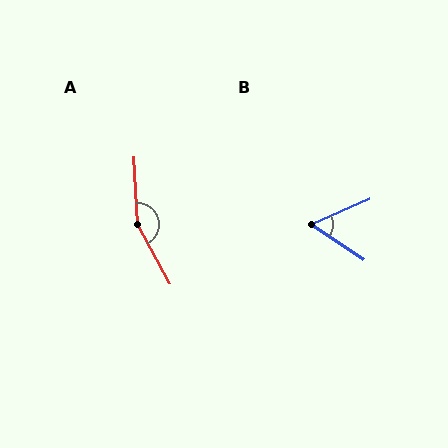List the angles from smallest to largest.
B (58°), A (155°).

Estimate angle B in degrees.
Approximately 58 degrees.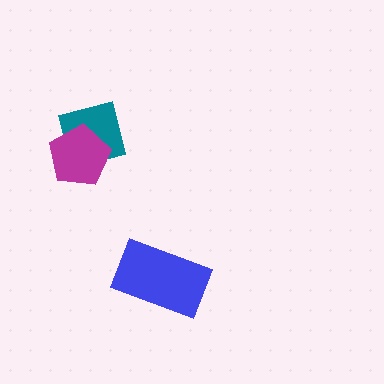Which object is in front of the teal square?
The magenta pentagon is in front of the teal square.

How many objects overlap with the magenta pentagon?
1 object overlaps with the magenta pentagon.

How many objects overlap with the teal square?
1 object overlaps with the teal square.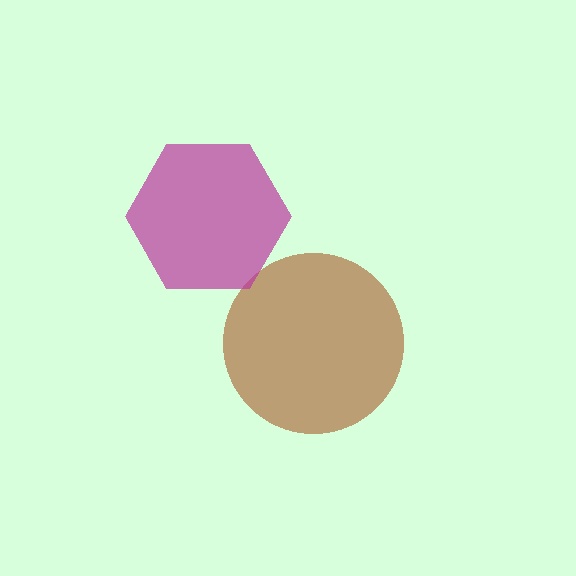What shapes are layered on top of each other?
The layered shapes are: a brown circle, a magenta hexagon.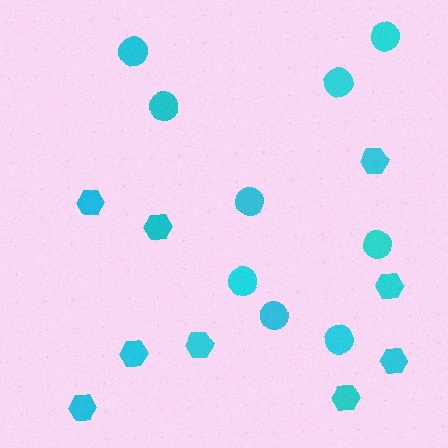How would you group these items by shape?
There are 2 groups: one group of circles (9) and one group of hexagons (9).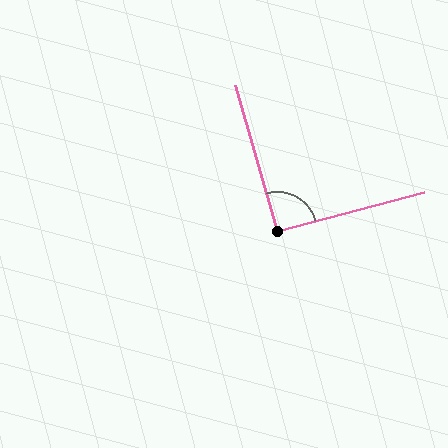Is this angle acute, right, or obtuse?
It is approximately a right angle.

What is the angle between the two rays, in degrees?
Approximately 91 degrees.